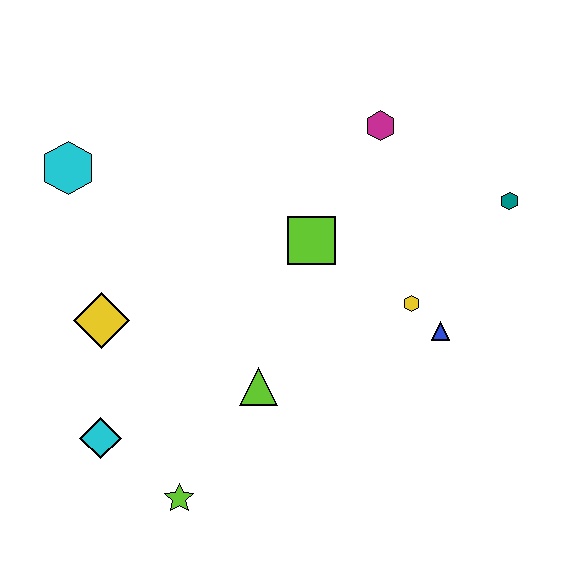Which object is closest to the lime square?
The yellow hexagon is closest to the lime square.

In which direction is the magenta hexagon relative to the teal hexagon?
The magenta hexagon is to the left of the teal hexagon.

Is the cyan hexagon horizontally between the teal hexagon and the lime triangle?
No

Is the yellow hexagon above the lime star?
Yes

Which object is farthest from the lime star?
The teal hexagon is farthest from the lime star.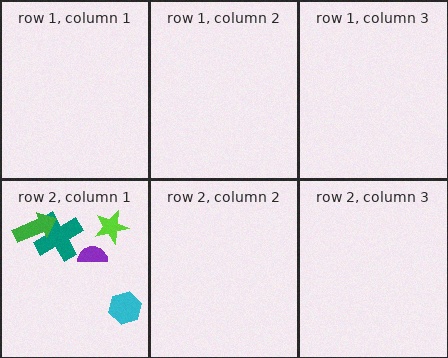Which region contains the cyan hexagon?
The row 2, column 1 region.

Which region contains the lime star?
The row 2, column 1 region.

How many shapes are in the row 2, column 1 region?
5.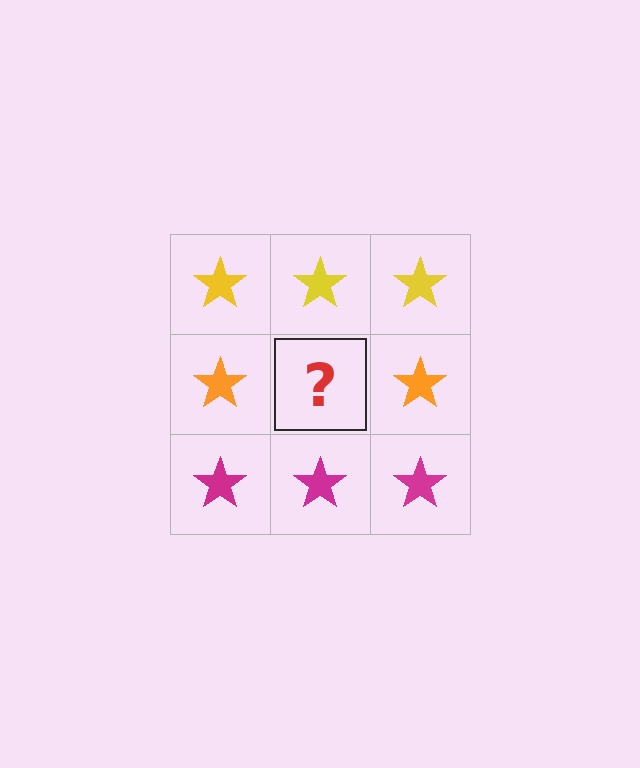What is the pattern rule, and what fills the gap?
The rule is that each row has a consistent color. The gap should be filled with an orange star.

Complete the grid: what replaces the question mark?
The question mark should be replaced with an orange star.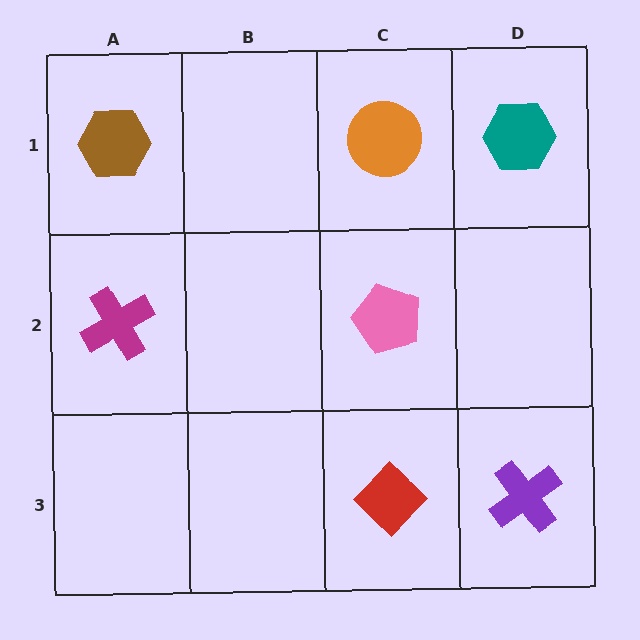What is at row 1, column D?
A teal hexagon.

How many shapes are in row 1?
3 shapes.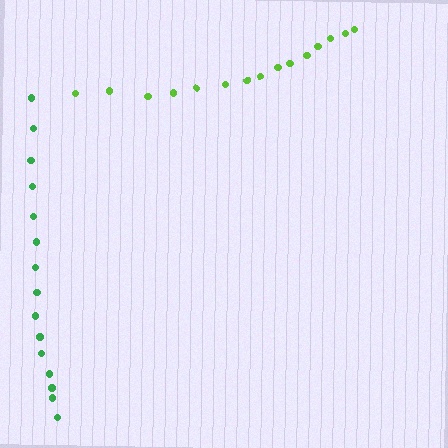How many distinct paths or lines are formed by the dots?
There are 2 distinct paths.